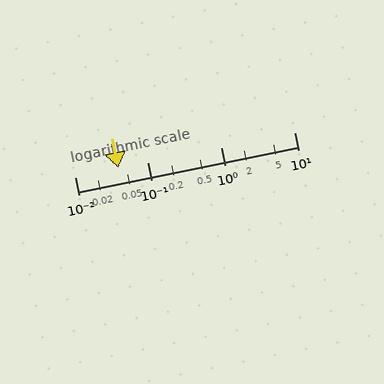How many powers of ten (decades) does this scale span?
The scale spans 3 decades, from 0.01 to 10.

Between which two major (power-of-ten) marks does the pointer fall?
The pointer is between 0.01 and 0.1.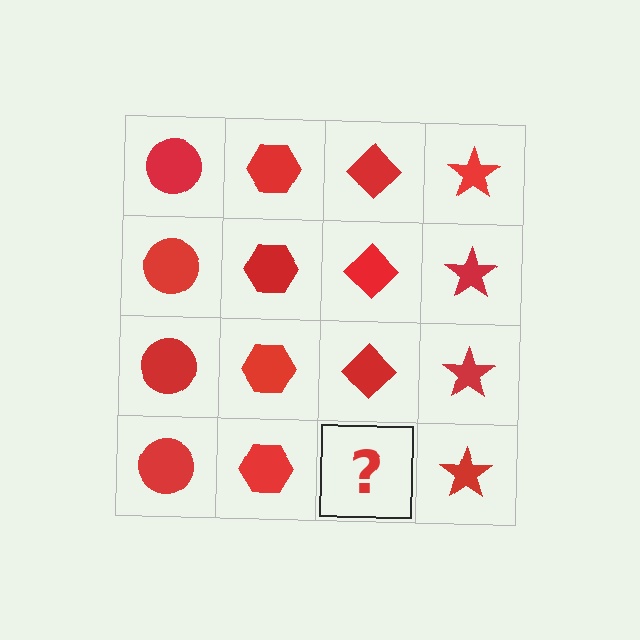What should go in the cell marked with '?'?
The missing cell should contain a red diamond.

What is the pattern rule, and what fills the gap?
The rule is that each column has a consistent shape. The gap should be filled with a red diamond.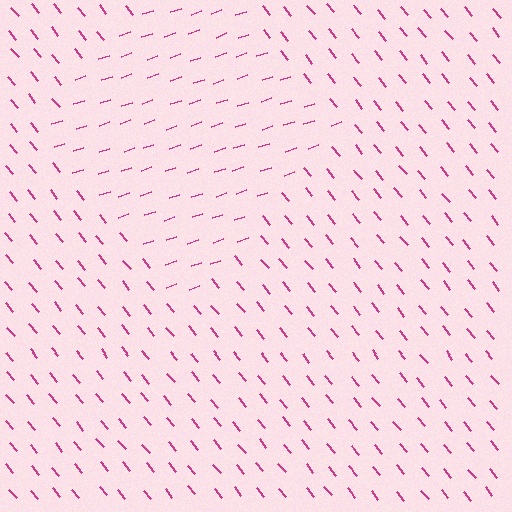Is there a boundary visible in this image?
Yes, there is a texture boundary formed by a change in line orientation.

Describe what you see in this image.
The image is filled with small magenta line segments. A diamond region in the image has lines oriented differently from the surrounding lines, creating a visible texture boundary.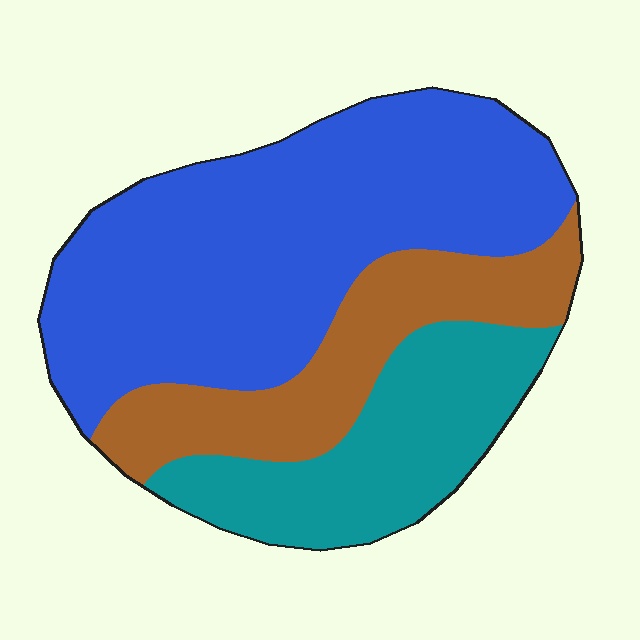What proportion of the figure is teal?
Teal takes up about one quarter (1/4) of the figure.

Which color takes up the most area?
Blue, at roughly 55%.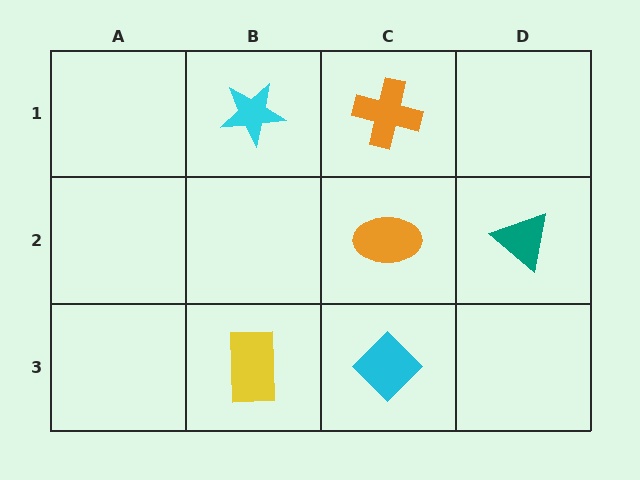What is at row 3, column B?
A yellow rectangle.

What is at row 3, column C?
A cyan diamond.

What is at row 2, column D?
A teal triangle.